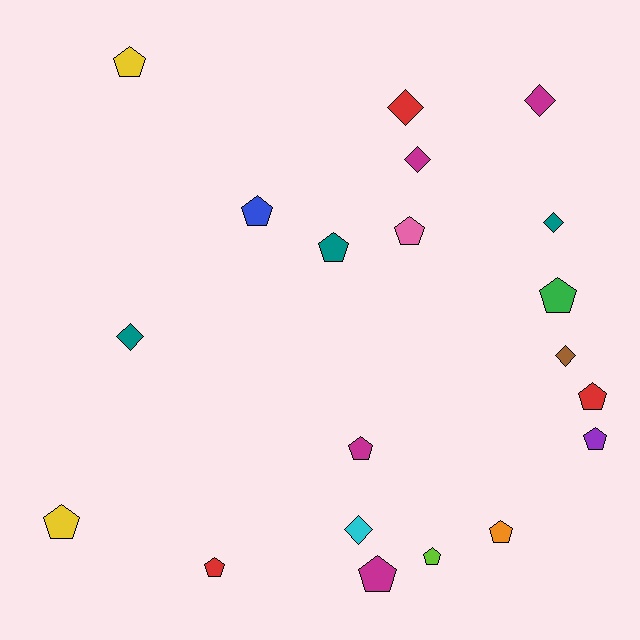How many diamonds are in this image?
There are 7 diamonds.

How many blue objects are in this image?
There is 1 blue object.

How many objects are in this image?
There are 20 objects.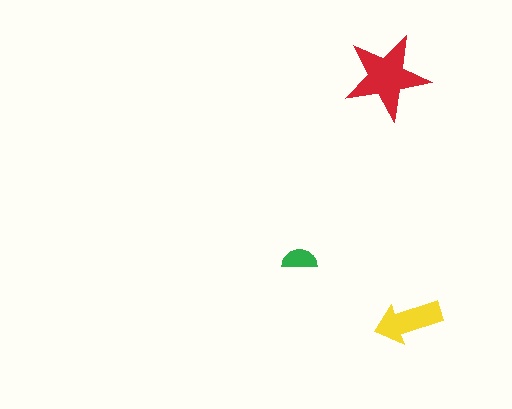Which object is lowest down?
The yellow arrow is bottommost.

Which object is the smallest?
The green semicircle.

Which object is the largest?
The red star.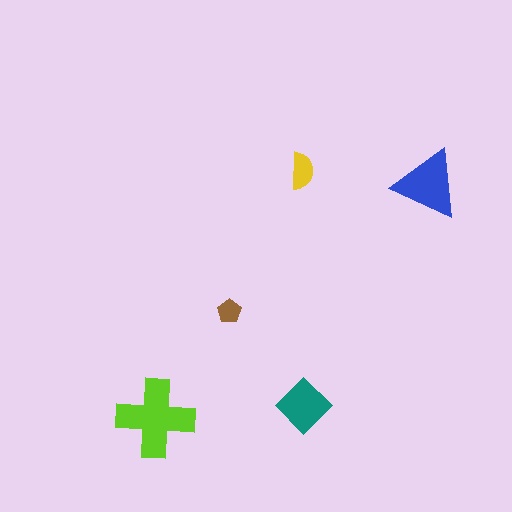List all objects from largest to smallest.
The lime cross, the blue triangle, the teal diamond, the yellow semicircle, the brown pentagon.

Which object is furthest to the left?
The lime cross is leftmost.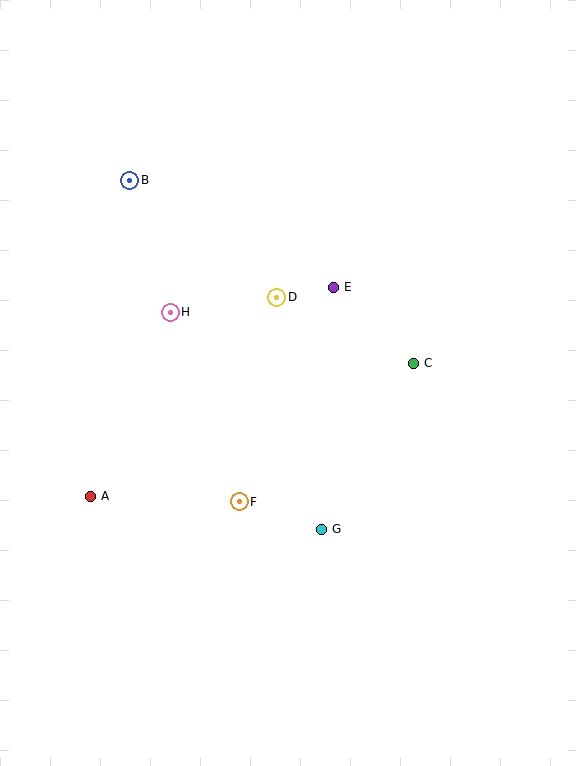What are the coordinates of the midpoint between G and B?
The midpoint between G and B is at (225, 355).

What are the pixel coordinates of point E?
Point E is at (333, 287).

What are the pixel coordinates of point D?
Point D is at (276, 297).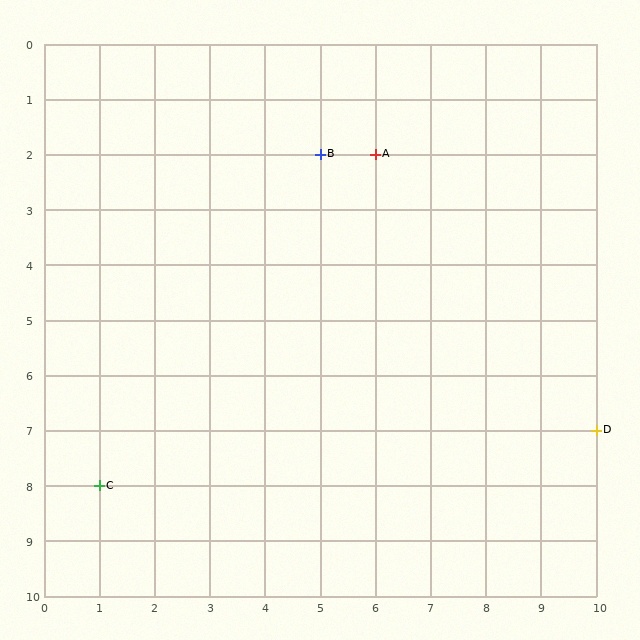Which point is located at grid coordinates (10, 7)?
Point D is at (10, 7).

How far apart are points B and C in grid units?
Points B and C are 4 columns and 6 rows apart (about 7.2 grid units diagonally).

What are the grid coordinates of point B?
Point B is at grid coordinates (5, 2).